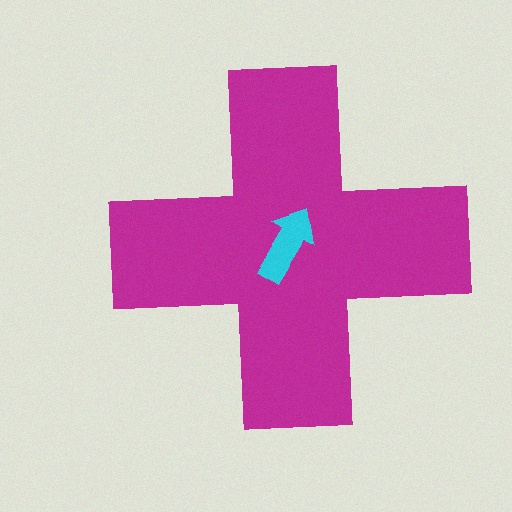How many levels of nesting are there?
2.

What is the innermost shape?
The cyan arrow.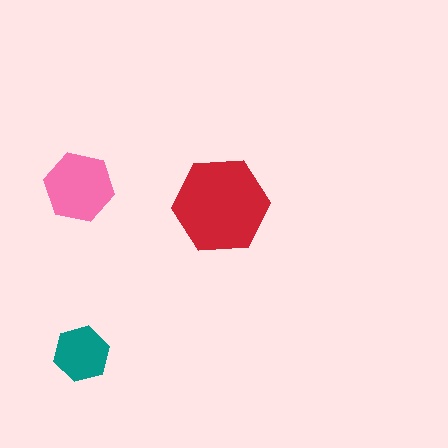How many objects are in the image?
There are 3 objects in the image.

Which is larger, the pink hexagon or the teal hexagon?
The pink one.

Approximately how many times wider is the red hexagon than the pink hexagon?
About 1.5 times wider.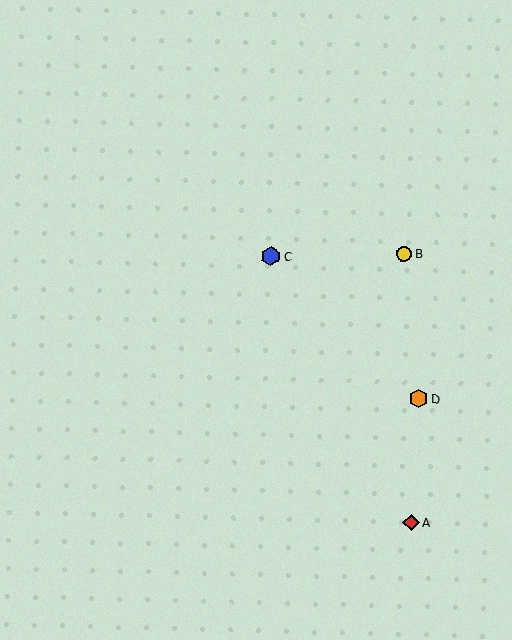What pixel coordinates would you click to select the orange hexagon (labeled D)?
Click at (419, 399) to select the orange hexagon D.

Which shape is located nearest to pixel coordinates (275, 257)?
The blue hexagon (labeled C) at (271, 256) is nearest to that location.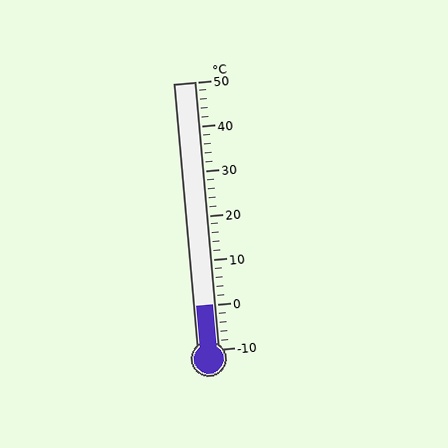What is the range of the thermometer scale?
The thermometer scale ranges from -10°C to 50°C.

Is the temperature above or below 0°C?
The temperature is at 0°C.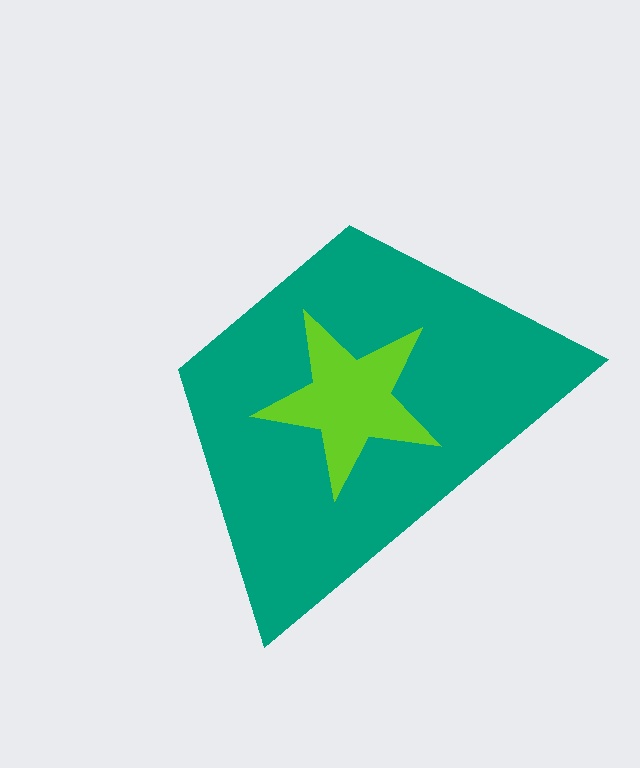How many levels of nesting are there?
2.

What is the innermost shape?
The lime star.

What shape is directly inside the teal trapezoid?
The lime star.